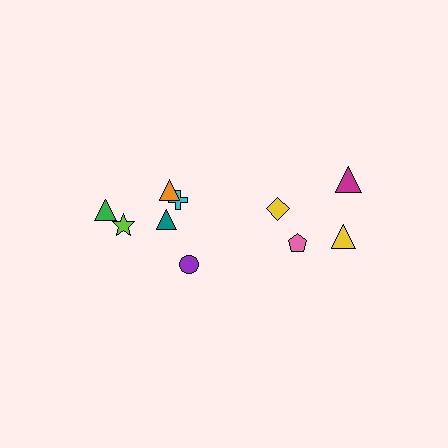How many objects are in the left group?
There are 6 objects.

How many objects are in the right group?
There are 4 objects.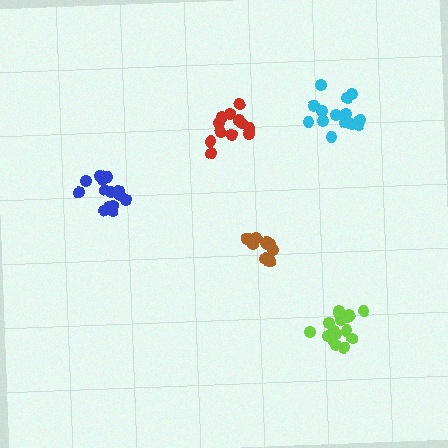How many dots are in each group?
Group 1: 14 dots, Group 2: 15 dots, Group 3: 17 dots, Group 4: 13 dots, Group 5: 12 dots (71 total).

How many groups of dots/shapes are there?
There are 5 groups.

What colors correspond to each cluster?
The clusters are colored: blue, cyan, lime, brown, red.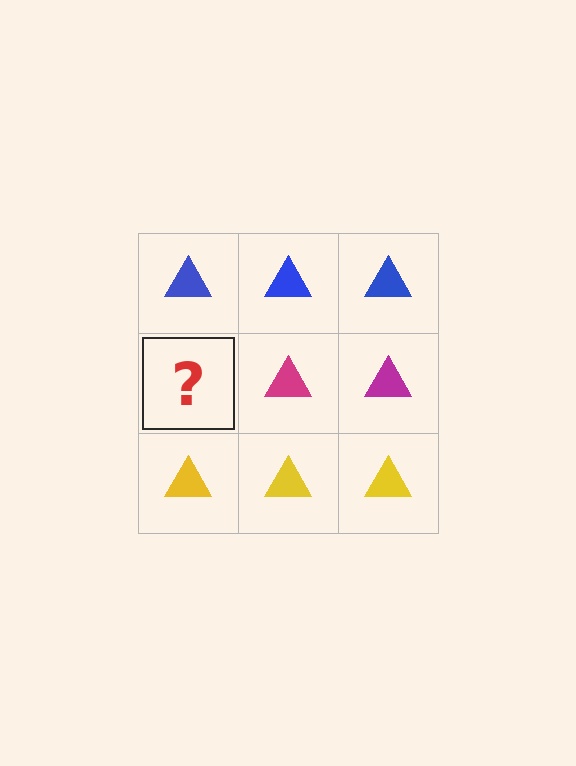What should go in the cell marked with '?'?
The missing cell should contain a magenta triangle.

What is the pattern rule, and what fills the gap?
The rule is that each row has a consistent color. The gap should be filled with a magenta triangle.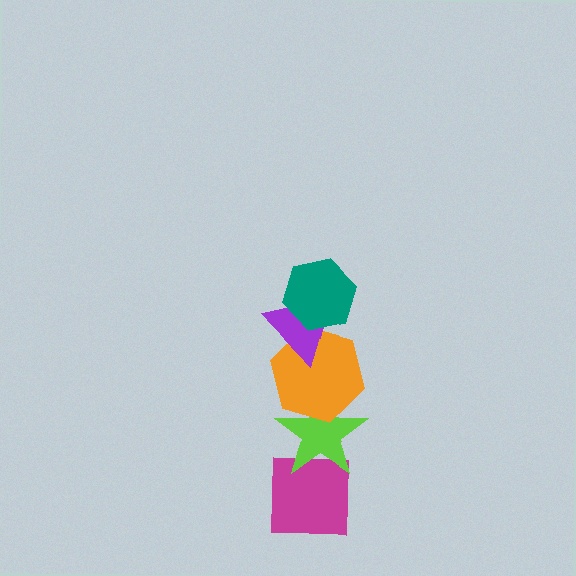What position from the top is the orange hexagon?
The orange hexagon is 3rd from the top.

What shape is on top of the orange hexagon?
The purple triangle is on top of the orange hexagon.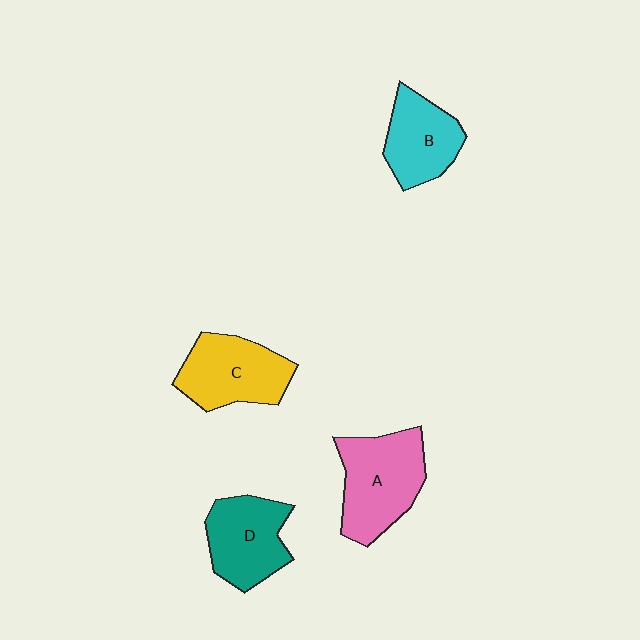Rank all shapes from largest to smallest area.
From largest to smallest: A (pink), C (yellow), D (teal), B (cyan).